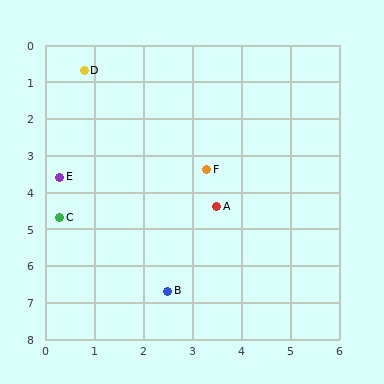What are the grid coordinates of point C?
Point C is at approximately (0.3, 4.7).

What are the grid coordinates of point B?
Point B is at approximately (2.5, 6.7).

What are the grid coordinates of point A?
Point A is at approximately (3.5, 4.4).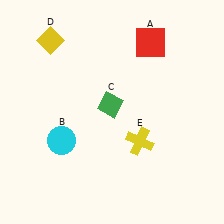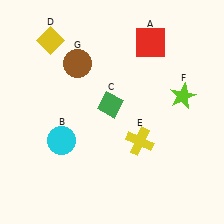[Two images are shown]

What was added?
A lime star (F), a brown circle (G) were added in Image 2.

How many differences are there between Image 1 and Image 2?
There are 2 differences between the two images.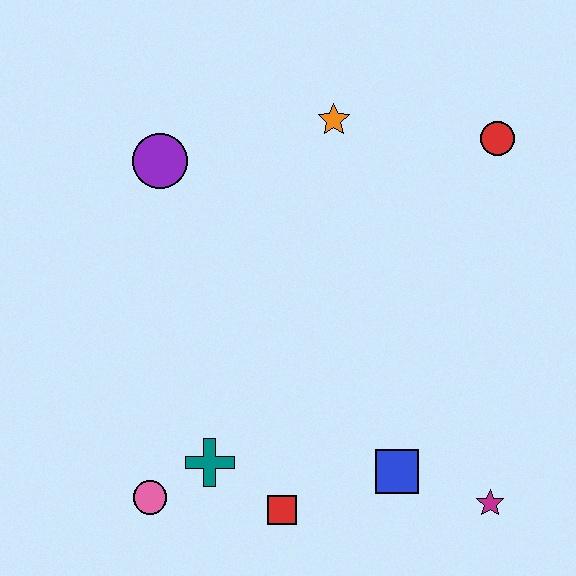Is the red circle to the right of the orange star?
Yes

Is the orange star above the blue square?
Yes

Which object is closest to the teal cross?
The pink circle is closest to the teal cross.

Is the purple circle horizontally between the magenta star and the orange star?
No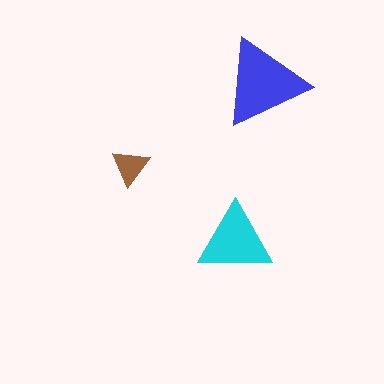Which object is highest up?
The blue triangle is topmost.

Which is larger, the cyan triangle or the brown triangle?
The cyan one.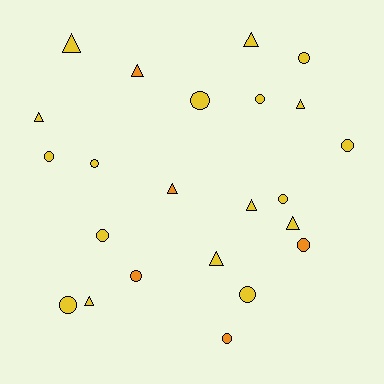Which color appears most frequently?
Yellow, with 18 objects.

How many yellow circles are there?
There are 10 yellow circles.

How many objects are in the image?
There are 23 objects.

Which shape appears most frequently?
Circle, with 13 objects.